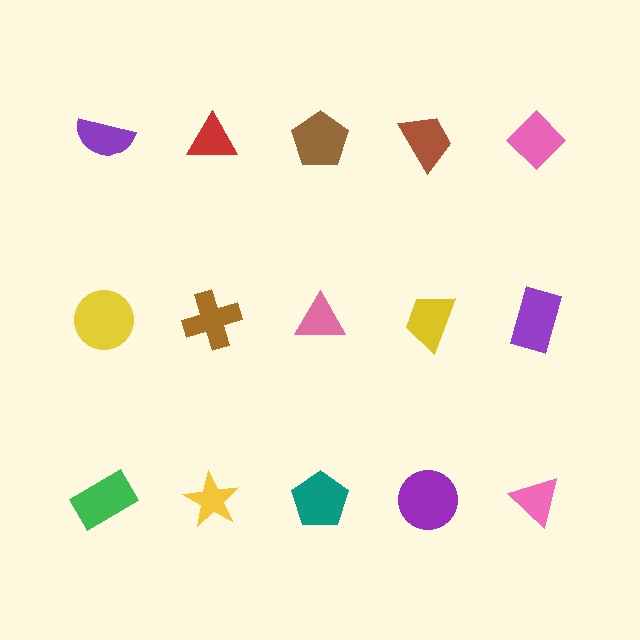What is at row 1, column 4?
A brown trapezoid.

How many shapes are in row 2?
5 shapes.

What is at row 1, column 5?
A pink diamond.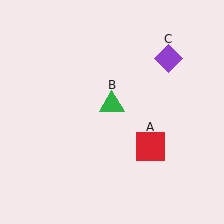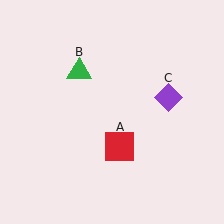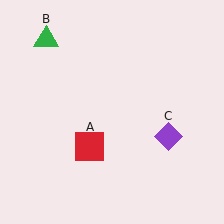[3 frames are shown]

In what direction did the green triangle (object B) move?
The green triangle (object B) moved up and to the left.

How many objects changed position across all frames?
3 objects changed position: red square (object A), green triangle (object B), purple diamond (object C).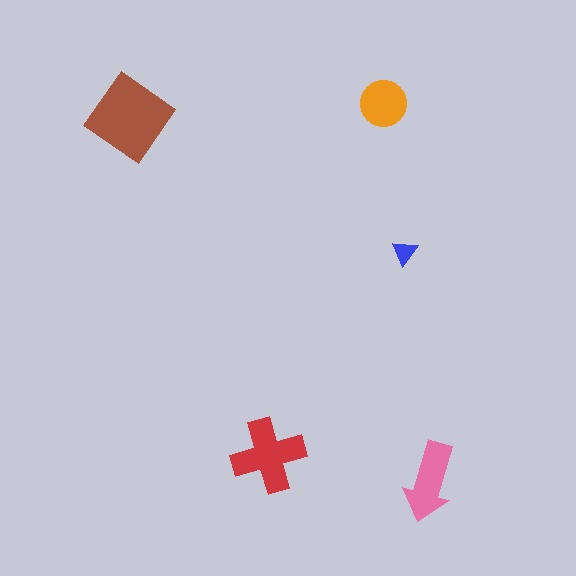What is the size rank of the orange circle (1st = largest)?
4th.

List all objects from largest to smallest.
The brown diamond, the red cross, the pink arrow, the orange circle, the blue triangle.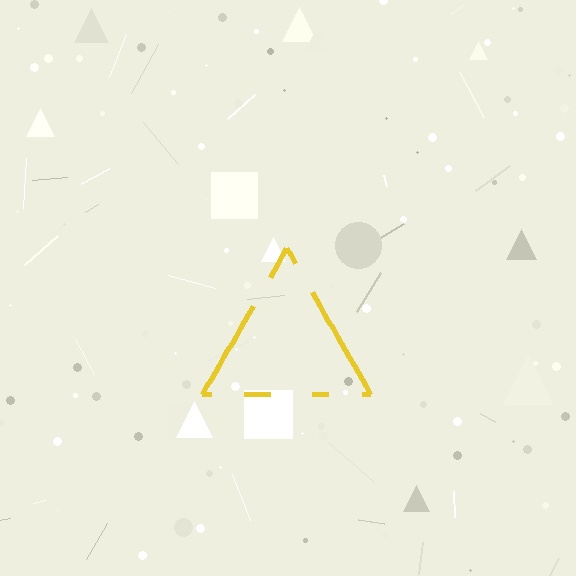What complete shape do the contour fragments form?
The contour fragments form a triangle.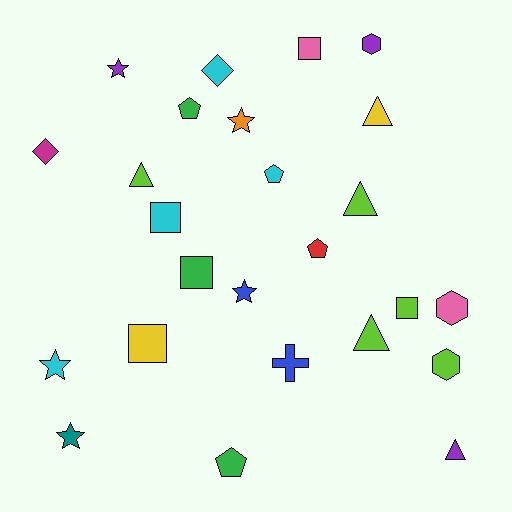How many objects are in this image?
There are 25 objects.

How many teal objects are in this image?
There is 1 teal object.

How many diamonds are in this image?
There are 2 diamonds.